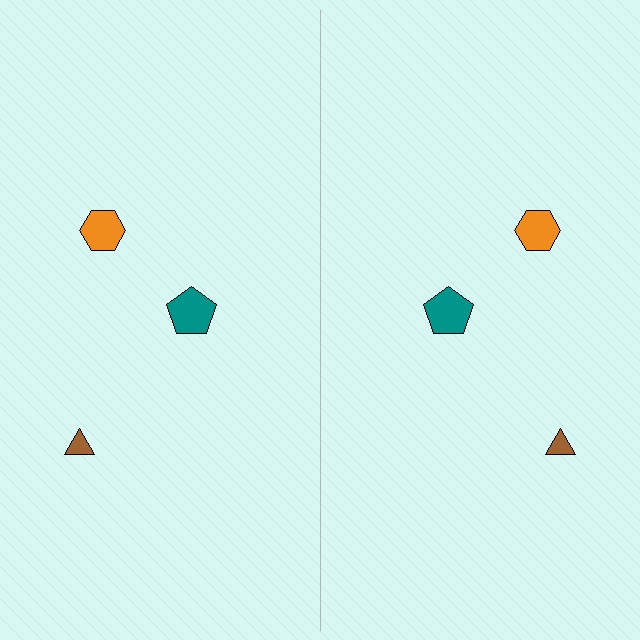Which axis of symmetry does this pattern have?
The pattern has a vertical axis of symmetry running through the center of the image.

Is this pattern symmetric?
Yes, this pattern has bilateral (reflection) symmetry.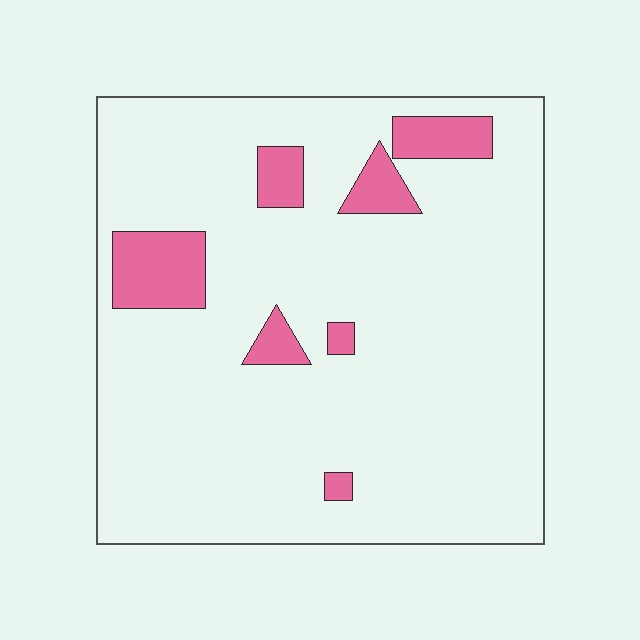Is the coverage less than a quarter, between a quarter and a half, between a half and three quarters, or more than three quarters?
Less than a quarter.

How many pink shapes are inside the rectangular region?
7.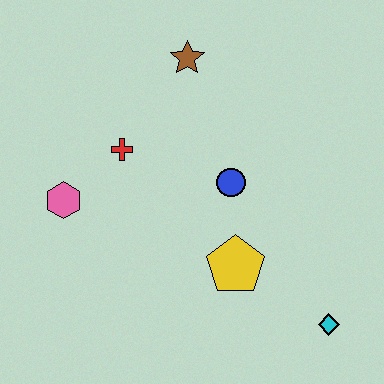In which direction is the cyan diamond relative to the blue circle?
The cyan diamond is below the blue circle.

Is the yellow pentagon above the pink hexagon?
No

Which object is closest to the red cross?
The pink hexagon is closest to the red cross.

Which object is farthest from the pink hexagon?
The cyan diamond is farthest from the pink hexagon.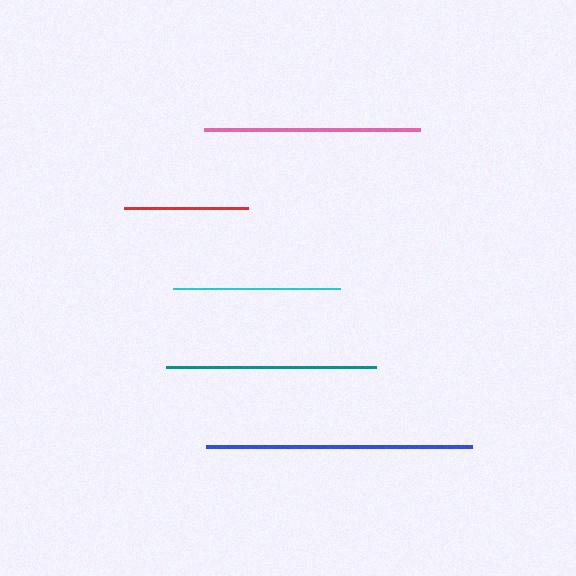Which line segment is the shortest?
The red line is the shortest at approximately 124 pixels.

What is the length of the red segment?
The red segment is approximately 124 pixels long.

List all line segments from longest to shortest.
From longest to shortest: blue, pink, teal, cyan, red.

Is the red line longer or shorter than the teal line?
The teal line is longer than the red line.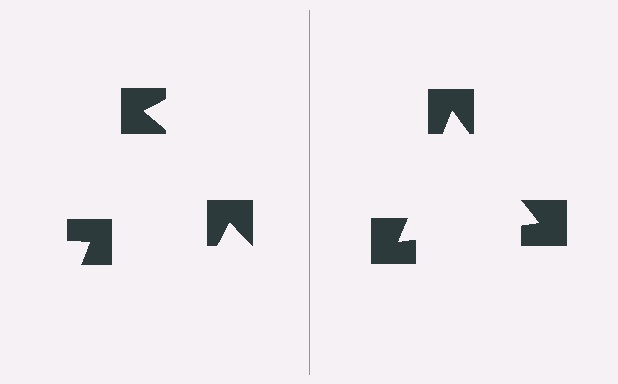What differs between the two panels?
The notched squares are positioned identically on both sides; only the wedge orientations differ. On the right they align to a triangle; on the left they are misaligned.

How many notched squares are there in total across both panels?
6 — 3 on each side.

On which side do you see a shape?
An illusory triangle appears on the right side. On the left side the wedge cuts are rotated, so no coherent shape forms.